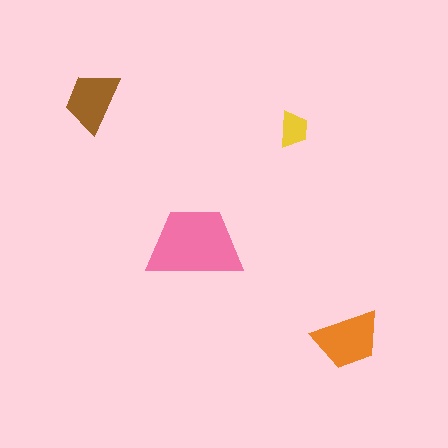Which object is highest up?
The brown trapezoid is topmost.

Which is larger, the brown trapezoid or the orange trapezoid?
The orange one.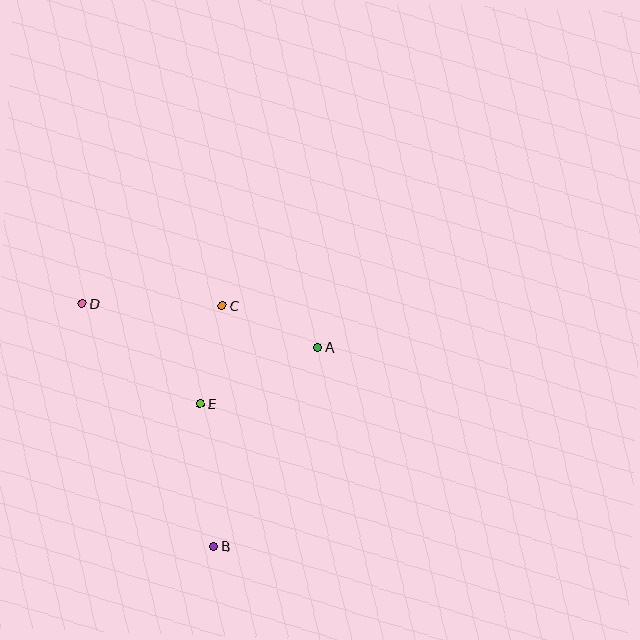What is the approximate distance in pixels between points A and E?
The distance between A and E is approximately 130 pixels.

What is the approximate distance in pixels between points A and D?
The distance between A and D is approximately 239 pixels.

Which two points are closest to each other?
Points C and E are closest to each other.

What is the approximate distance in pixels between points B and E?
The distance between B and E is approximately 143 pixels.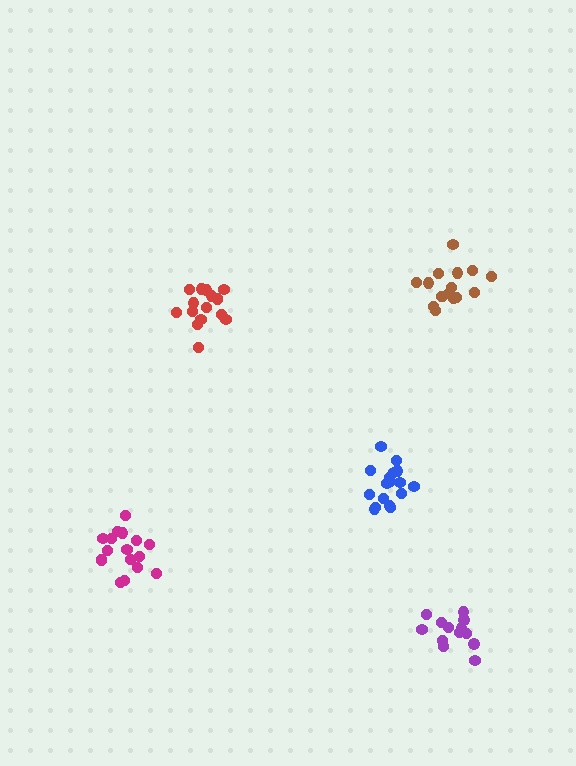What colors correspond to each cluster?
The clusters are colored: brown, magenta, purple, red, blue.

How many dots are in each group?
Group 1: 16 dots, Group 2: 17 dots, Group 3: 13 dots, Group 4: 16 dots, Group 5: 17 dots (79 total).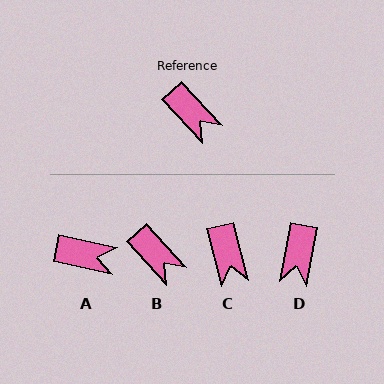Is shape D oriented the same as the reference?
No, it is off by about 52 degrees.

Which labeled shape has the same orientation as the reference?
B.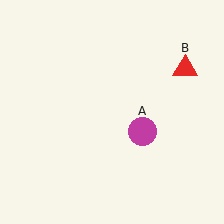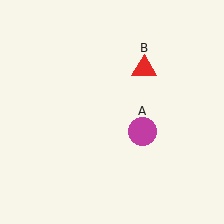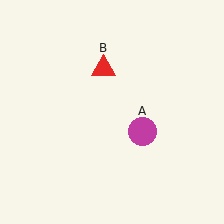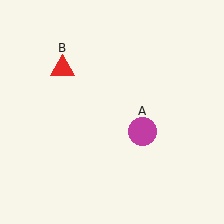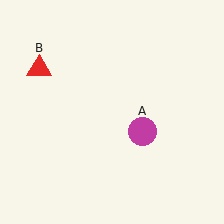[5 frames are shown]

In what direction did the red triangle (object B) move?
The red triangle (object B) moved left.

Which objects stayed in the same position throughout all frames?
Magenta circle (object A) remained stationary.